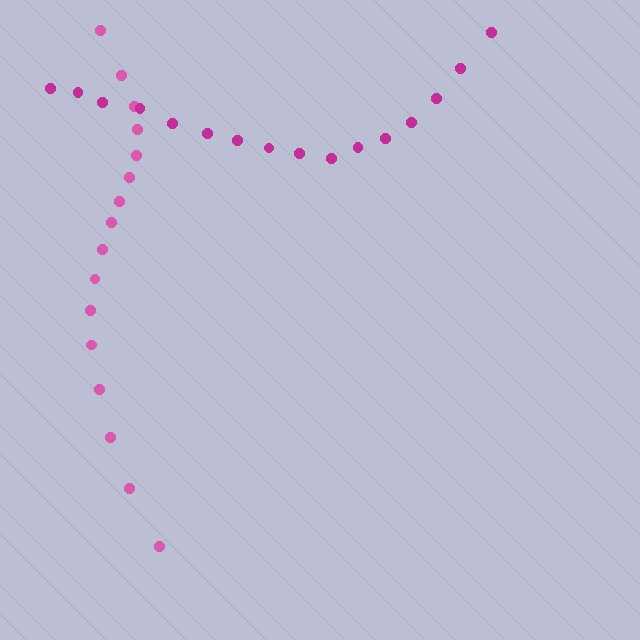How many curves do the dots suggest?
There are 2 distinct paths.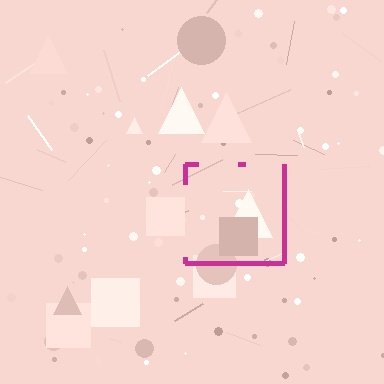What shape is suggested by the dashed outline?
The dashed outline suggests a square.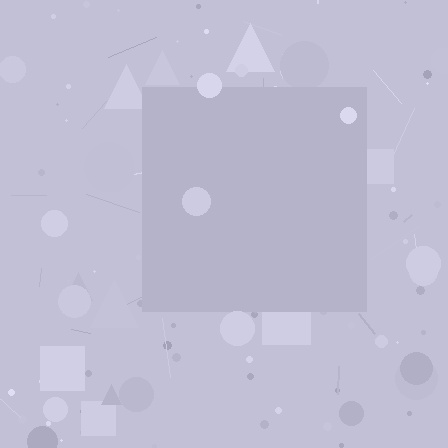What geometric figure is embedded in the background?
A square is embedded in the background.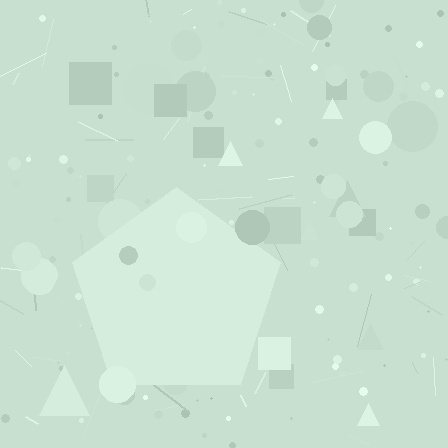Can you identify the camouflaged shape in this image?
The camouflaged shape is a pentagon.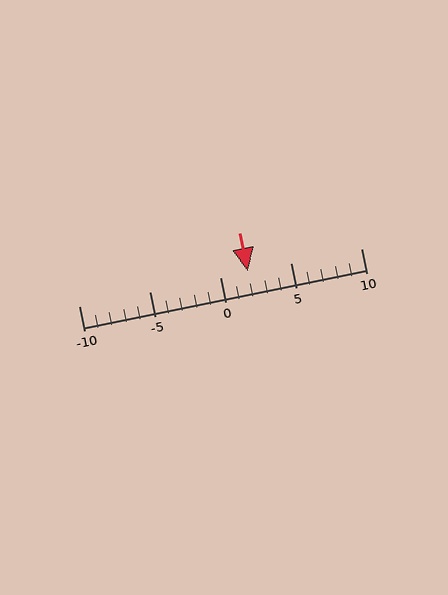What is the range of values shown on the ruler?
The ruler shows values from -10 to 10.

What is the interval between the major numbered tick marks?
The major tick marks are spaced 5 units apart.